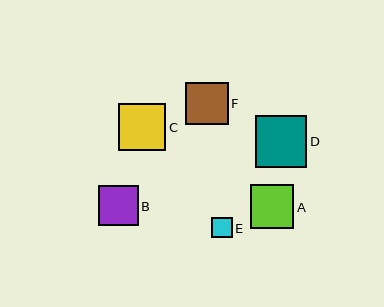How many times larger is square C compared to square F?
Square C is approximately 1.1 times the size of square F.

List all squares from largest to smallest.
From largest to smallest: D, C, A, F, B, E.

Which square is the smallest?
Square E is the smallest with a size of approximately 20 pixels.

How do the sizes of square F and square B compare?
Square F and square B are approximately the same size.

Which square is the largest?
Square D is the largest with a size of approximately 52 pixels.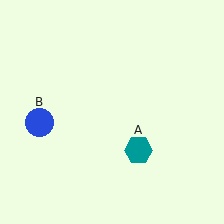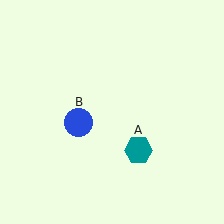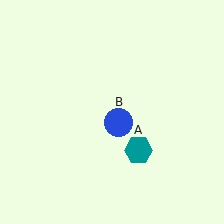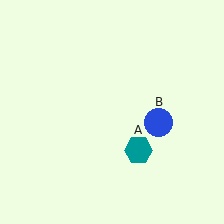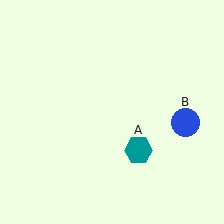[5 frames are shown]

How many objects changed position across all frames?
1 object changed position: blue circle (object B).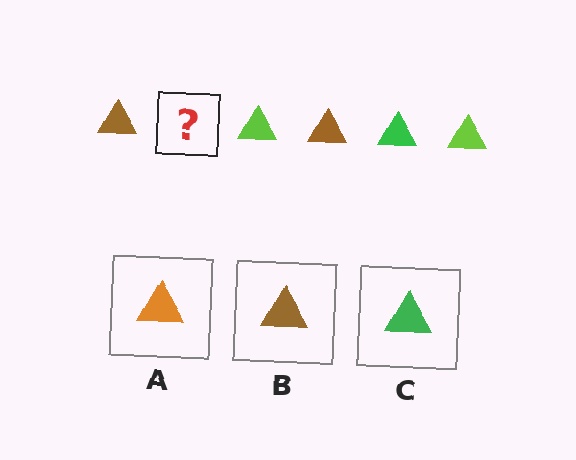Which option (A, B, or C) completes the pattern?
C.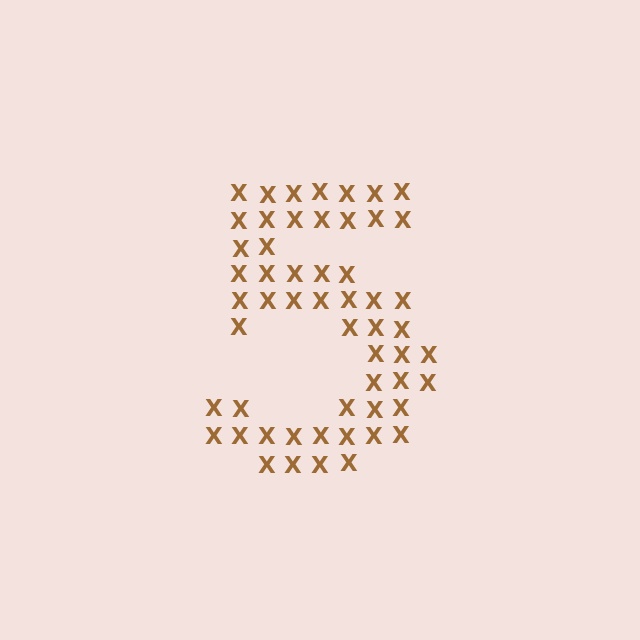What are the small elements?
The small elements are letter X's.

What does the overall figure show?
The overall figure shows the digit 5.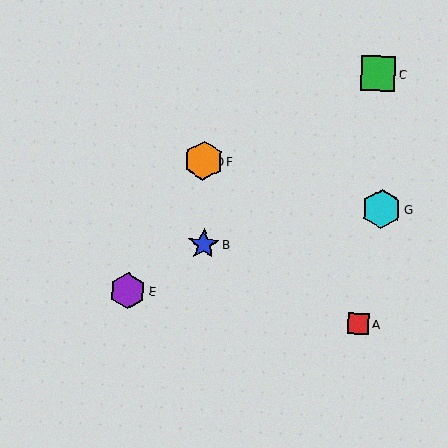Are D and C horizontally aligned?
No, D is at y≈160 and C is at y≈73.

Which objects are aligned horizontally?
Objects D, F are aligned horizontally.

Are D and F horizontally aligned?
Yes, both are at y≈160.